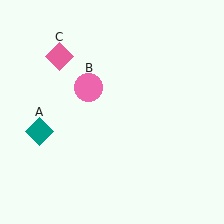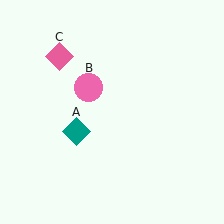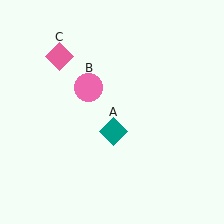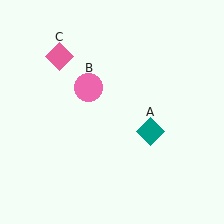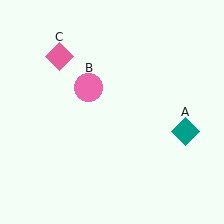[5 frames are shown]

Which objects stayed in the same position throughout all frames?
Pink circle (object B) and pink diamond (object C) remained stationary.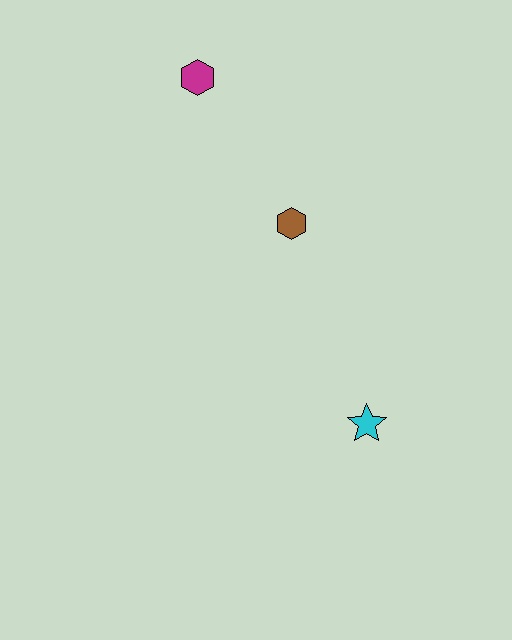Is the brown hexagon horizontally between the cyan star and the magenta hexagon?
Yes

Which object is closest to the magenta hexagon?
The brown hexagon is closest to the magenta hexagon.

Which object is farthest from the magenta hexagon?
The cyan star is farthest from the magenta hexagon.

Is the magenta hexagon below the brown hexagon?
No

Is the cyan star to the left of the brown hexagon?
No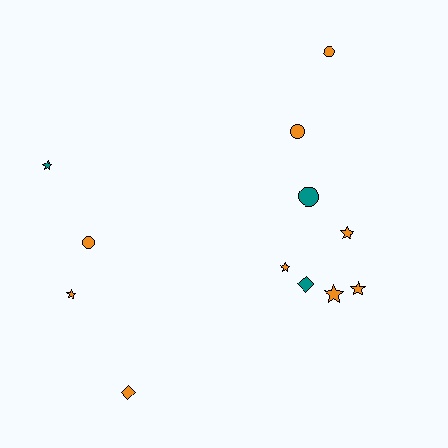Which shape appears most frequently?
Star, with 6 objects.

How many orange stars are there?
There are 5 orange stars.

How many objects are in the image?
There are 12 objects.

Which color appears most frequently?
Orange, with 9 objects.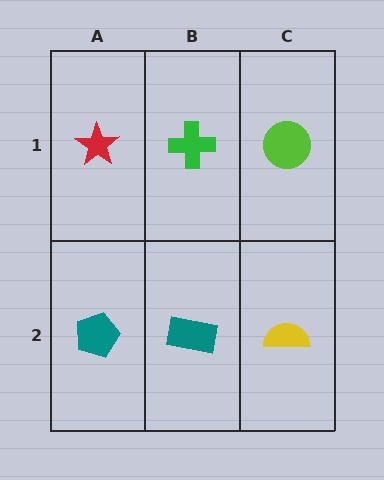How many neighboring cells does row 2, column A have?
2.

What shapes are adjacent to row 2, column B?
A green cross (row 1, column B), a teal pentagon (row 2, column A), a yellow semicircle (row 2, column C).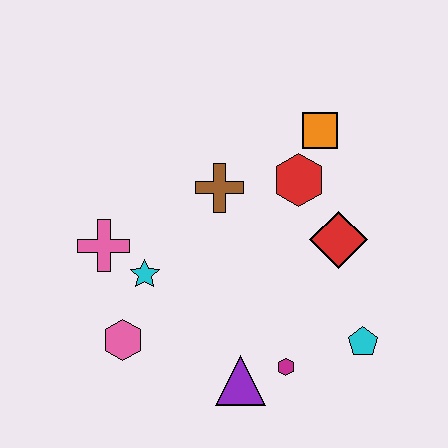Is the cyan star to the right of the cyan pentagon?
No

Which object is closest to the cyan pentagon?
The magenta hexagon is closest to the cyan pentagon.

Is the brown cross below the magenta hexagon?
No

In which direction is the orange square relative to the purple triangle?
The orange square is above the purple triangle.